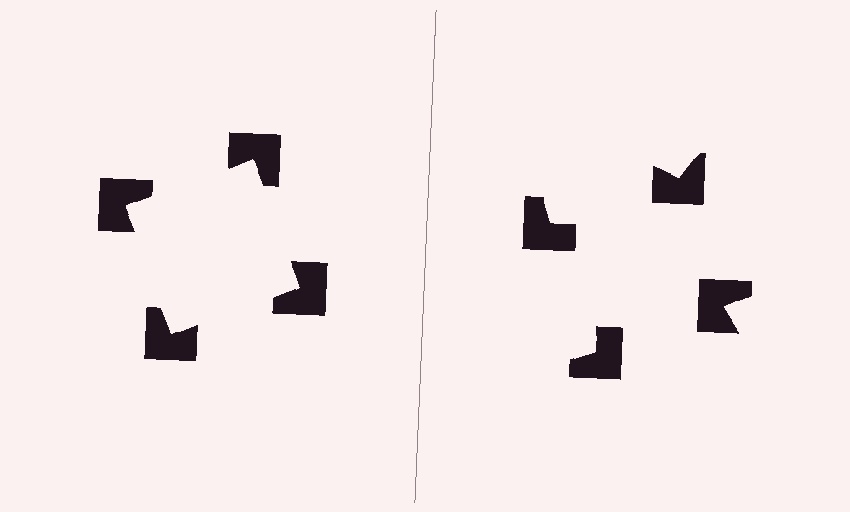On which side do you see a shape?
An illusory square appears on the left side. On the right side the wedge cuts are rotated, so no coherent shape forms.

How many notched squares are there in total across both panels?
8 — 4 on each side.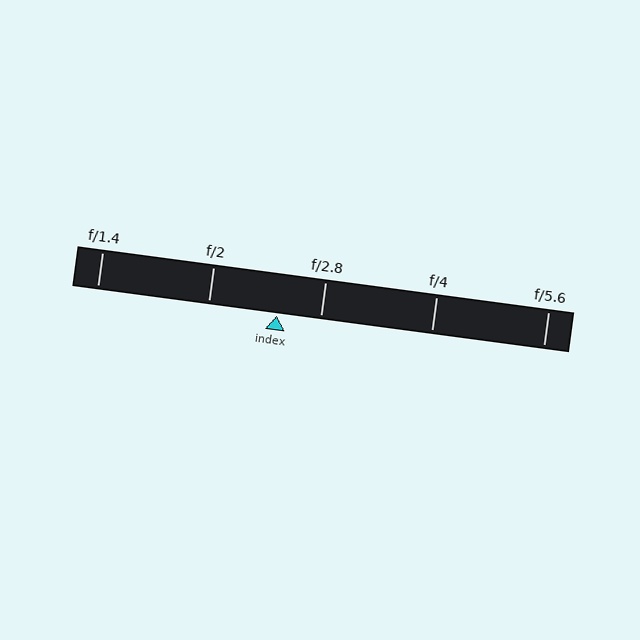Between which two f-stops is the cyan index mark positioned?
The index mark is between f/2 and f/2.8.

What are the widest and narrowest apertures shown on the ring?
The widest aperture shown is f/1.4 and the narrowest is f/5.6.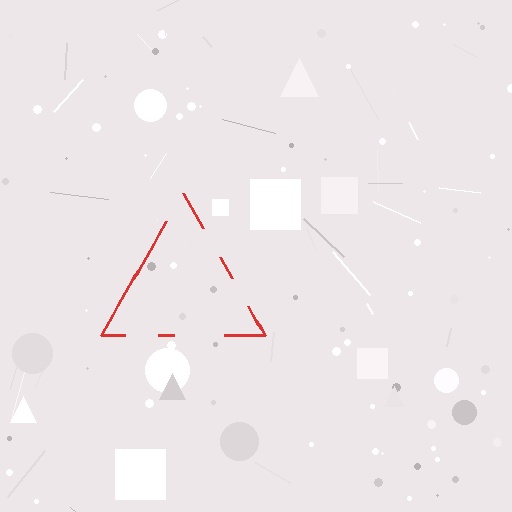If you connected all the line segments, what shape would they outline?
They would outline a triangle.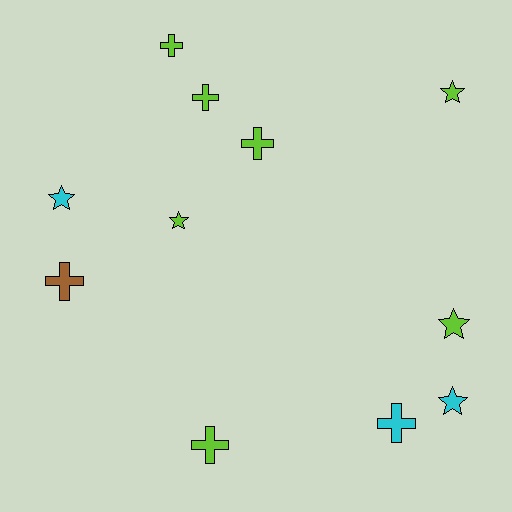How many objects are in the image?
There are 11 objects.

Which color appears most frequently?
Lime, with 7 objects.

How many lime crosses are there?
There are 4 lime crosses.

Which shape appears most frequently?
Cross, with 6 objects.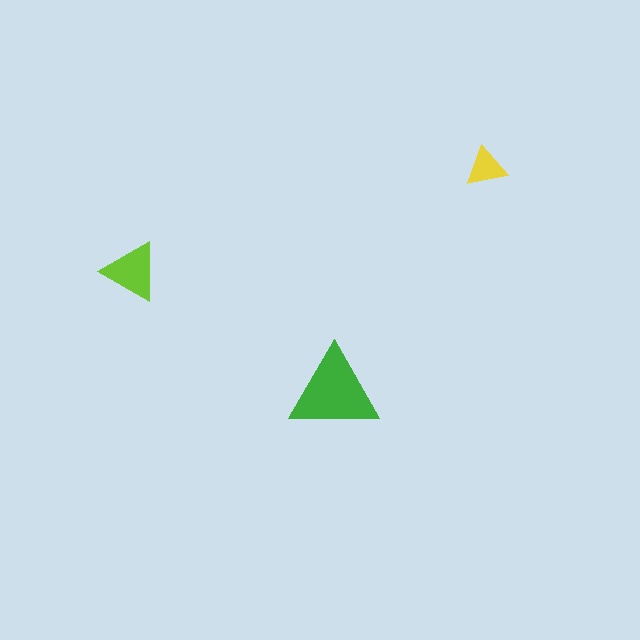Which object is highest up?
The yellow triangle is topmost.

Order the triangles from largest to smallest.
the green one, the lime one, the yellow one.